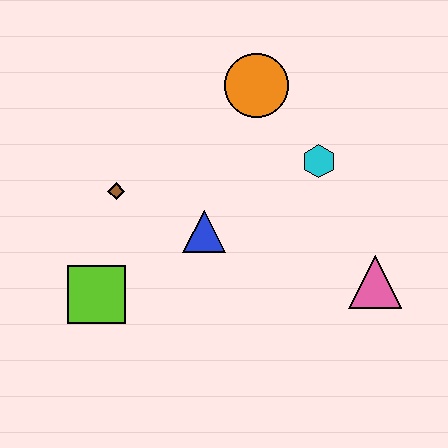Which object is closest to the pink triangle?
The cyan hexagon is closest to the pink triangle.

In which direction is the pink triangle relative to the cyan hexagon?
The pink triangle is below the cyan hexagon.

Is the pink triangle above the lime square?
Yes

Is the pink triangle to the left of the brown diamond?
No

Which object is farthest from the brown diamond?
The pink triangle is farthest from the brown diamond.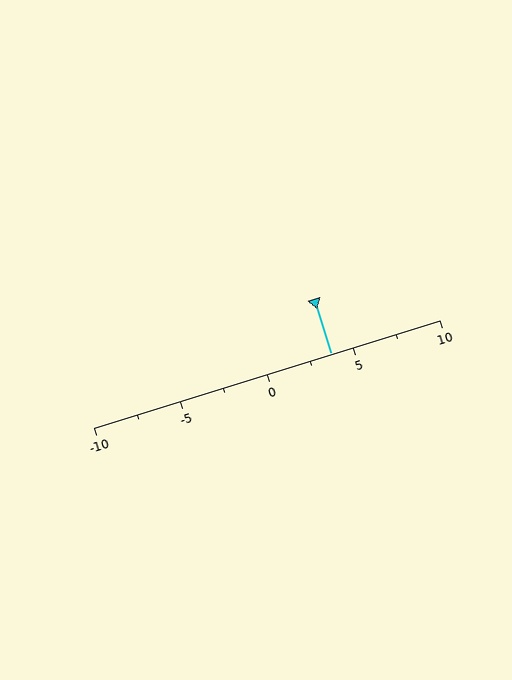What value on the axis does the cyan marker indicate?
The marker indicates approximately 3.8.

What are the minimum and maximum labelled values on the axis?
The axis runs from -10 to 10.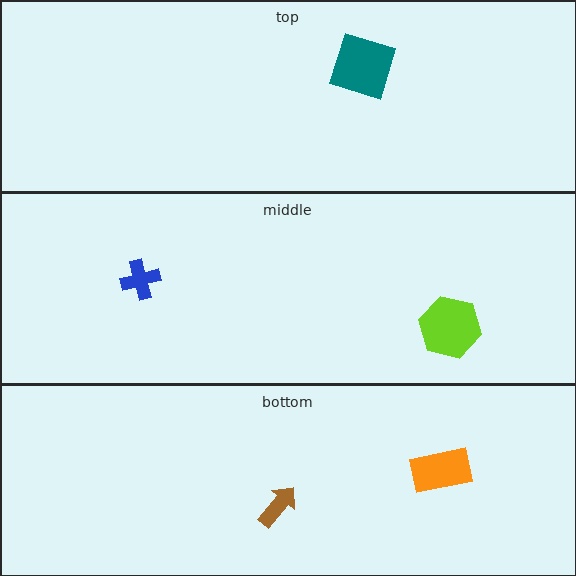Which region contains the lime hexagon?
The middle region.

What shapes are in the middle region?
The lime hexagon, the blue cross.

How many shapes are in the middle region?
2.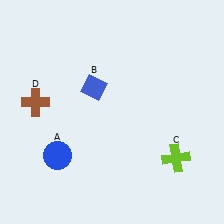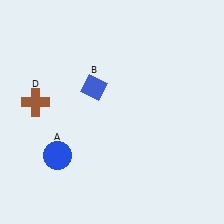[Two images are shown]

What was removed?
The lime cross (C) was removed in Image 2.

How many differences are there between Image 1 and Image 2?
There is 1 difference between the two images.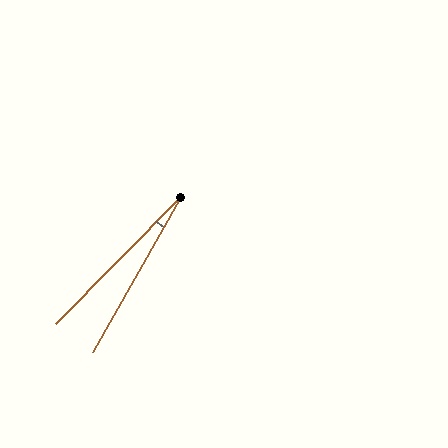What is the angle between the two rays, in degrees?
Approximately 15 degrees.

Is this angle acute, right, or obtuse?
It is acute.